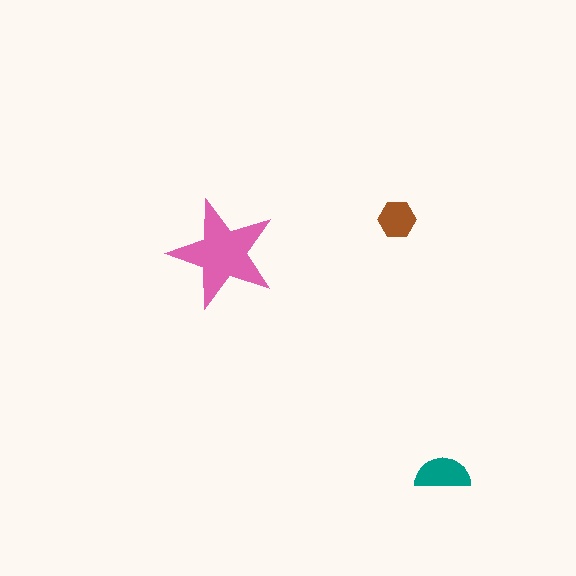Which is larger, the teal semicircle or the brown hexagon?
The teal semicircle.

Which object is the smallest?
The brown hexagon.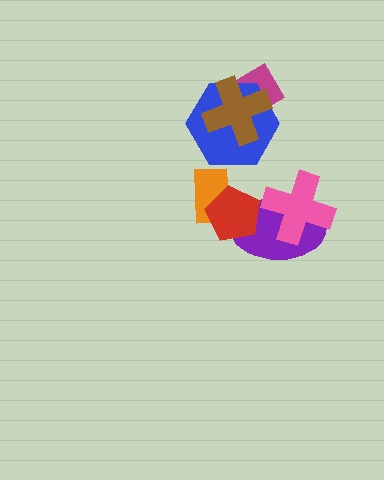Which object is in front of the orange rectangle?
The red pentagon is in front of the orange rectangle.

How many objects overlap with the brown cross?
2 objects overlap with the brown cross.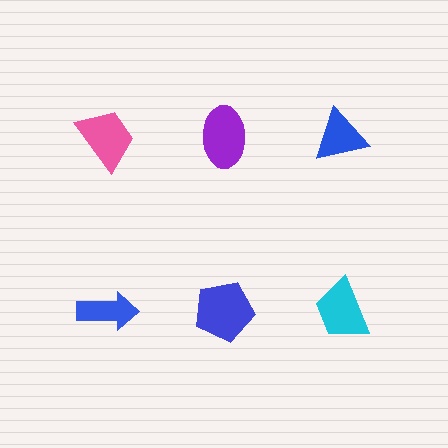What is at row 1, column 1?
A pink trapezoid.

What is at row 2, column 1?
A blue arrow.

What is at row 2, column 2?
A blue pentagon.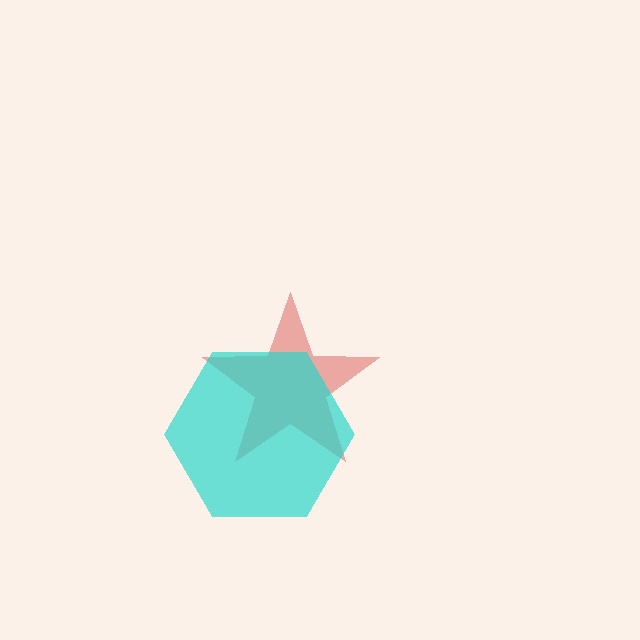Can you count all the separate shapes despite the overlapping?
Yes, there are 2 separate shapes.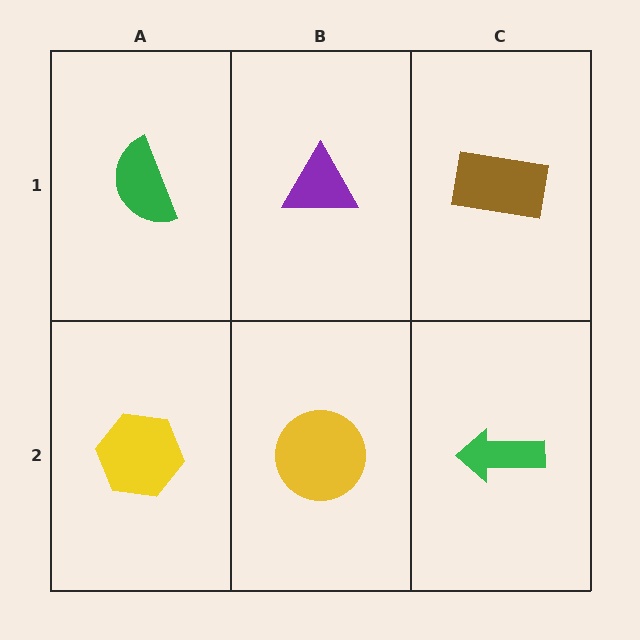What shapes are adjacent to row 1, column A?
A yellow hexagon (row 2, column A), a purple triangle (row 1, column B).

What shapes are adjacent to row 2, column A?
A green semicircle (row 1, column A), a yellow circle (row 2, column B).